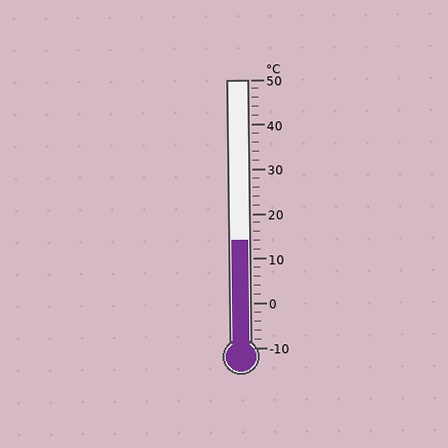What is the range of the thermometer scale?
The thermometer scale ranges from -10°C to 50°C.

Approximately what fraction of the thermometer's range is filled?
The thermometer is filled to approximately 40% of its range.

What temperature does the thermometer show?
The thermometer shows approximately 14°C.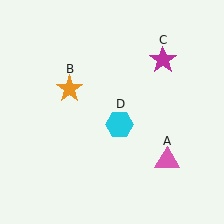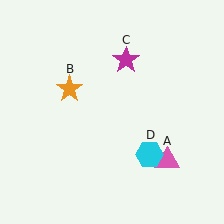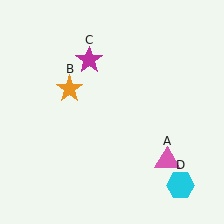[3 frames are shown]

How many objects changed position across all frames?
2 objects changed position: magenta star (object C), cyan hexagon (object D).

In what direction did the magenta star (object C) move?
The magenta star (object C) moved left.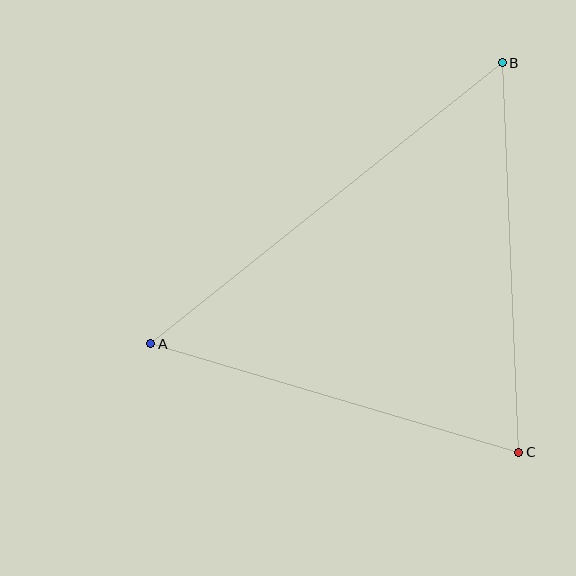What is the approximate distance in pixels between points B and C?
The distance between B and C is approximately 390 pixels.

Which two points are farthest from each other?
Points A and B are farthest from each other.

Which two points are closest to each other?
Points A and C are closest to each other.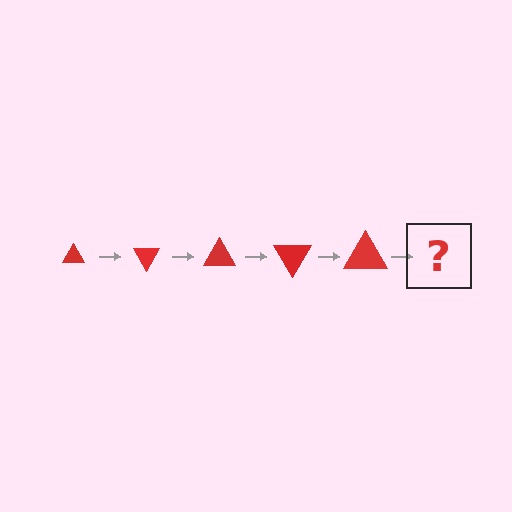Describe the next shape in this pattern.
It should be a triangle, larger than the previous one and rotated 300 degrees from the start.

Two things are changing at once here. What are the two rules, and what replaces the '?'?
The two rules are that the triangle grows larger each step and it rotates 60 degrees each step. The '?' should be a triangle, larger than the previous one and rotated 300 degrees from the start.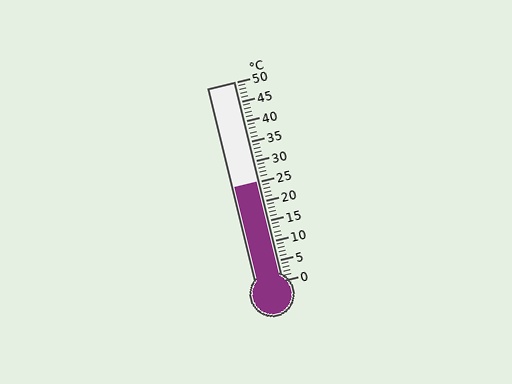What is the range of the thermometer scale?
The thermometer scale ranges from 0°C to 50°C.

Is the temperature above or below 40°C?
The temperature is below 40°C.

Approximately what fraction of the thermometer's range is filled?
The thermometer is filled to approximately 50% of its range.